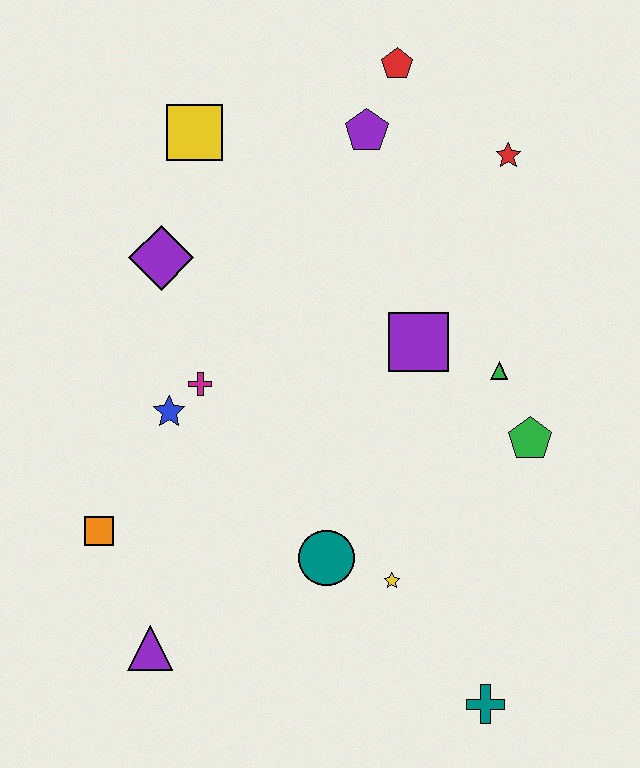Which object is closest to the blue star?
The magenta cross is closest to the blue star.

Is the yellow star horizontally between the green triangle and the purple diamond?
Yes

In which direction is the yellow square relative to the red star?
The yellow square is to the left of the red star.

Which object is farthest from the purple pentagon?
The teal cross is farthest from the purple pentagon.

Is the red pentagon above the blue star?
Yes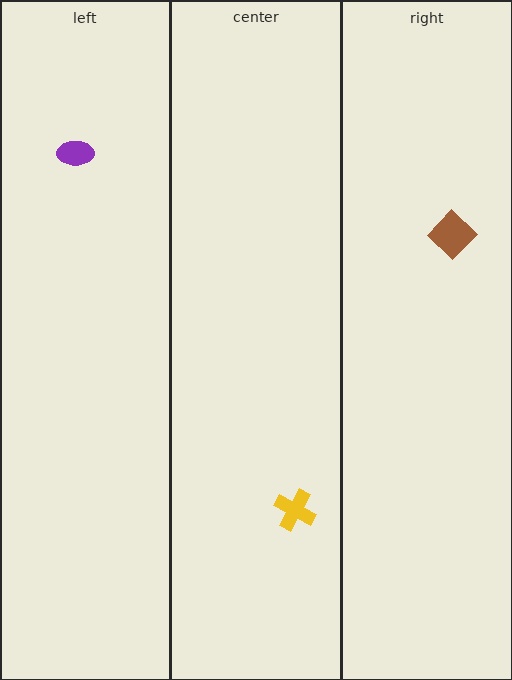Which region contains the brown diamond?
The right region.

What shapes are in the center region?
The yellow cross.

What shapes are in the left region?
The purple ellipse.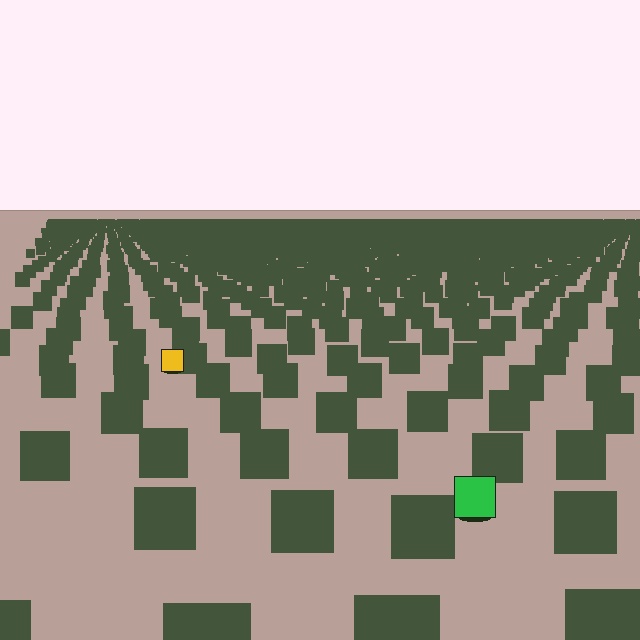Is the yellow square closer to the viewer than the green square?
No. The green square is closer — you can tell from the texture gradient: the ground texture is coarser near it.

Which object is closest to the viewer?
The green square is closest. The texture marks near it are larger and more spread out.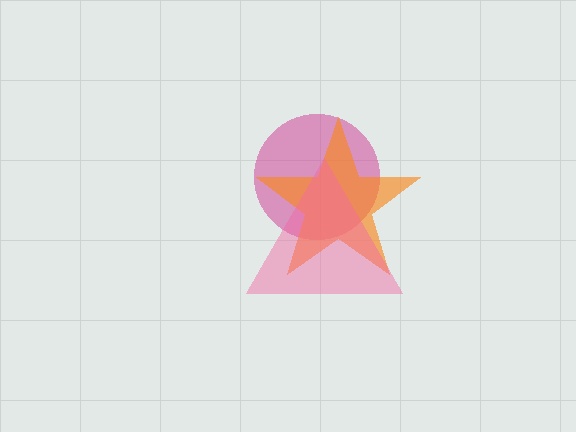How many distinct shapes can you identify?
There are 3 distinct shapes: a magenta circle, an orange star, a pink triangle.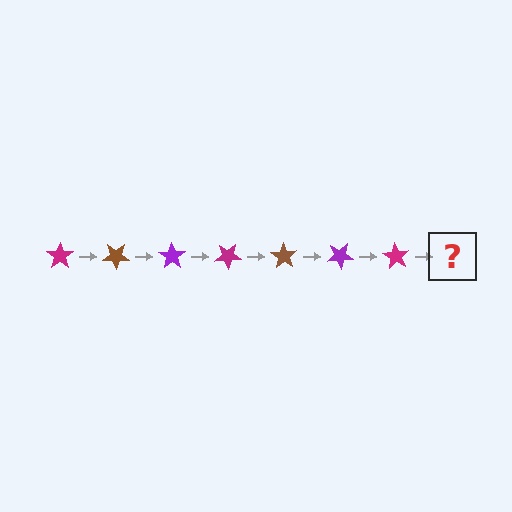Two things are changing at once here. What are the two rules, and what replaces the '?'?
The two rules are that it rotates 35 degrees each step and the color cycles through magenta, brown, and purple. The '?' should be a brown star, rotated 245 degrees from the start.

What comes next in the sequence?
The next element should be a brown star, rotated 245 degrees from the start.